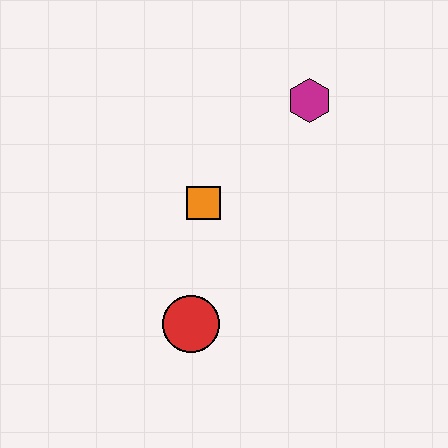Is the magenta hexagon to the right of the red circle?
Yes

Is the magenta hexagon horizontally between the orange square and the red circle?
No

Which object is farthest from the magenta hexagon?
The red circle is farthest from the magenta hexagon.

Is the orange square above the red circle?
Yes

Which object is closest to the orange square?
The red circle is closest to the orange square.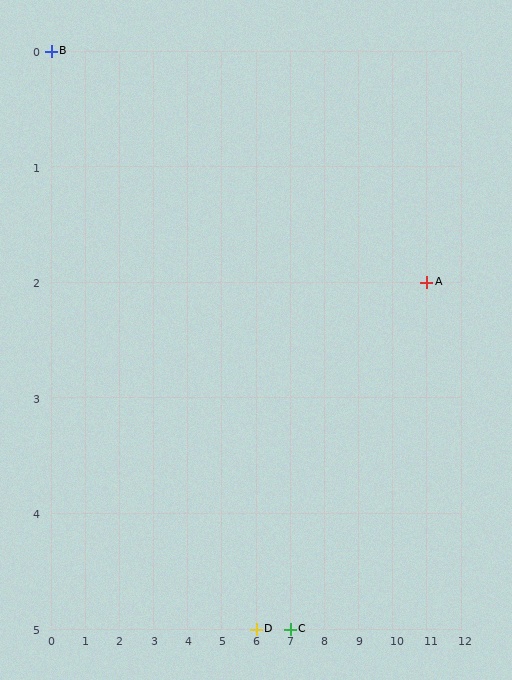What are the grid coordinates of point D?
Point D is at grid coordinates (6, 5).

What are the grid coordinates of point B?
Point B is at grid coordinates (0, 0).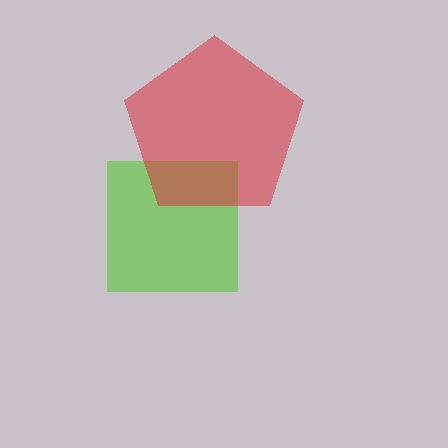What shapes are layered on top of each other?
The layered shapes are: a lime square, a red pentagon.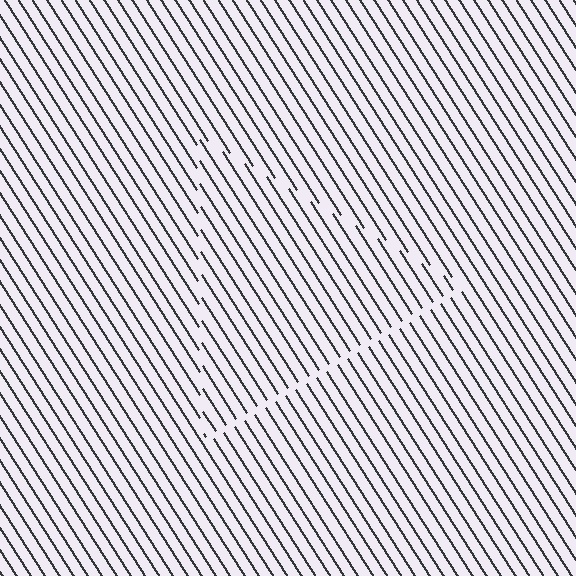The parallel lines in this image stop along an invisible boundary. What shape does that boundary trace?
An illusory triangle. The interior of the shape contains the same grating, shifted by half a period — the contour is defined by the phase discontinuity where line-ends from the inner and outer gratings abut.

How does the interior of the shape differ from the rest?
The interior of the shape contains the same grating, shifted by half a period — the contour is defined by the phase discontinuity where line-ends from the inner and outer gratings abut.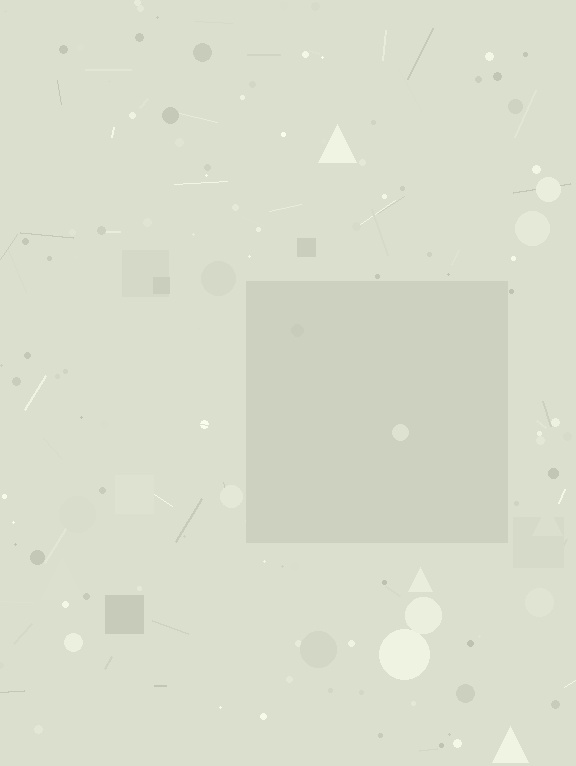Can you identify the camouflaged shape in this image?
The camouflaged shape is a square.